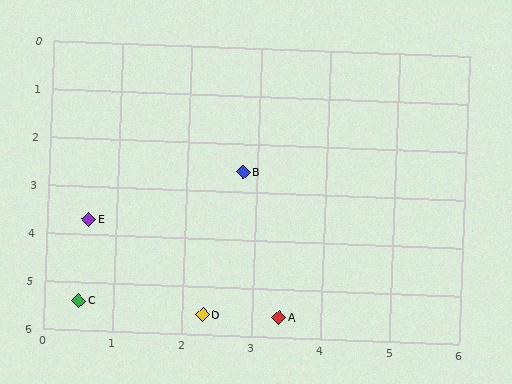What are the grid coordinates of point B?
Point B is at approximately (2.8, 2.6).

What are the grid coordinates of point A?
Point A is at approximately (3.4, 5.6).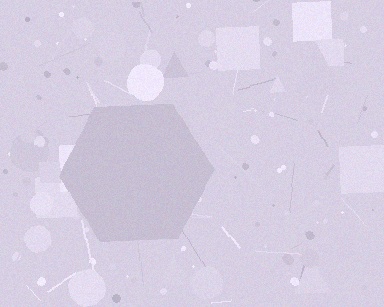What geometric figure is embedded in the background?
A hexagon is embedded in the background.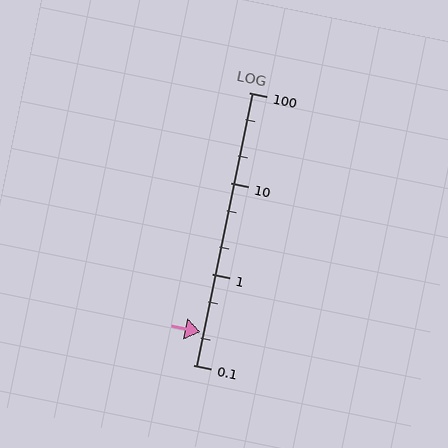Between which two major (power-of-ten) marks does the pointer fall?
The pointer is between 0.1 and 1.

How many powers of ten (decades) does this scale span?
The scale spans 3 decades, from 0.1 to 100.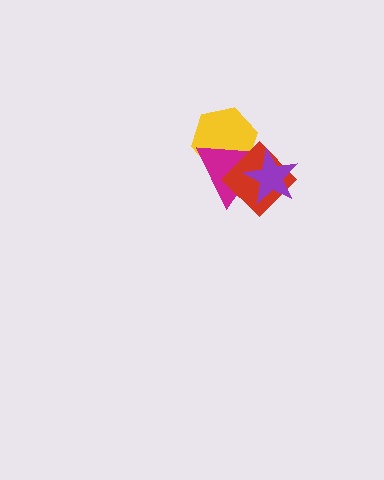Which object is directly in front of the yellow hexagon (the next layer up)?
The magenta triangle is directly in front of the yellow hexagon.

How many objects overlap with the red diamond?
3 objects overlap with the red diamond.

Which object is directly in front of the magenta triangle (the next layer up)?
The red diamond is directly in front of the magenta triangle.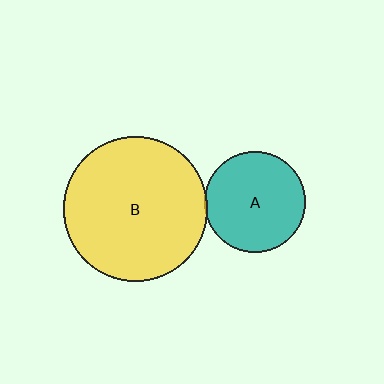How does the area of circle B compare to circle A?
Approximately 2.1 times.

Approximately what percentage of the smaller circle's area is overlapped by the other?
Approximately 5%.